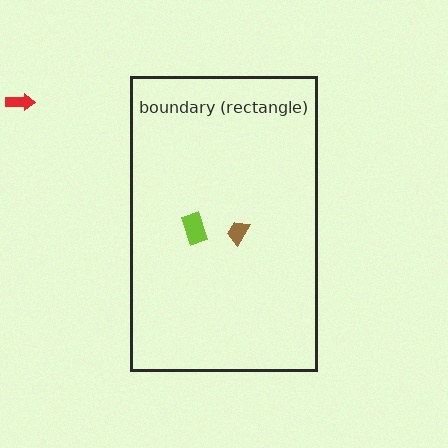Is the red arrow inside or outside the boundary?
Outside.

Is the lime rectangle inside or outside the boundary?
Inside.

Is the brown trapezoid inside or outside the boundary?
Inside.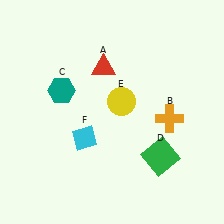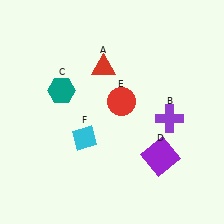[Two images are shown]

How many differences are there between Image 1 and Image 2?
There are 3 differences between the two images.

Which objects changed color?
B changed from orange to purple. D changed from green to purple. E changed from yellow to red.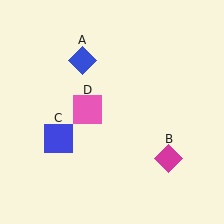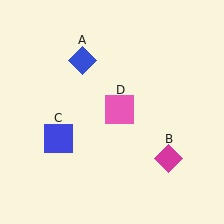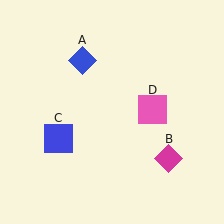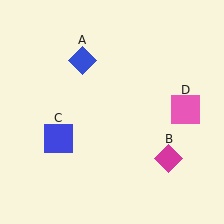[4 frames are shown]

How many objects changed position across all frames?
1 object changed position: pink square (object D).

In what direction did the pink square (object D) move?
The pink square (object D) moved right.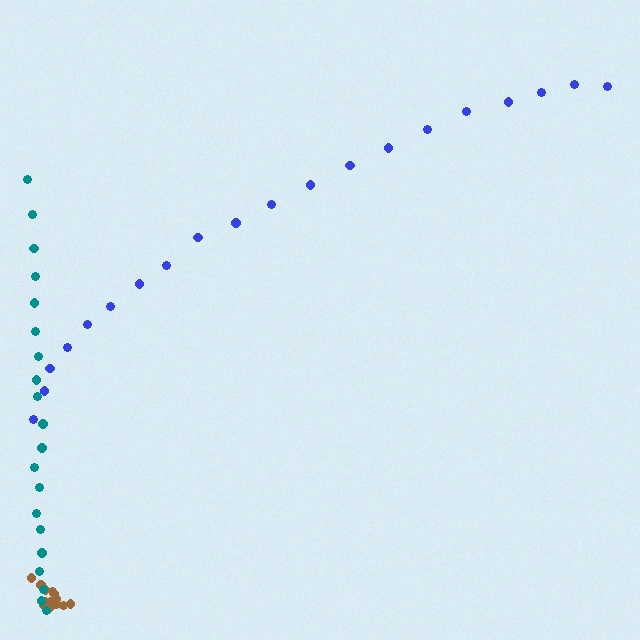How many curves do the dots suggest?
There are 3 distinct paths.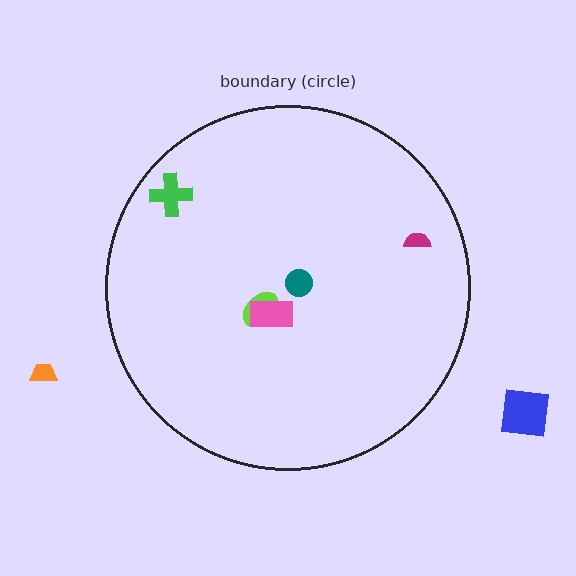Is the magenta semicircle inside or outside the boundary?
Inside.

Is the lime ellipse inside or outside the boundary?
Inside.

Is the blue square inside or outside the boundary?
Outside.